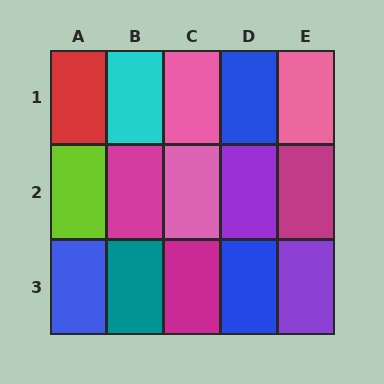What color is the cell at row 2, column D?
Purple.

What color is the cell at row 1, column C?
Pink.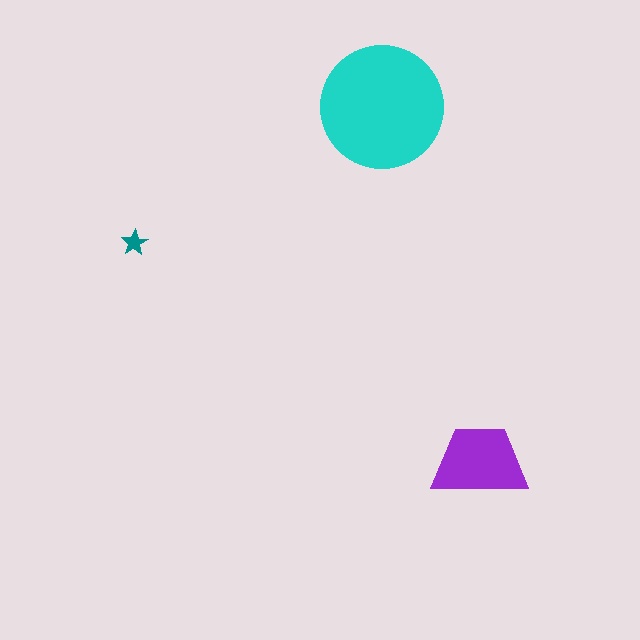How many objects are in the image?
There are 3 objects in the image.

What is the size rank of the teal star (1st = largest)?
3rd.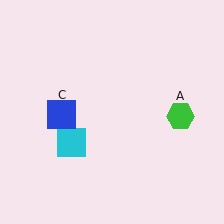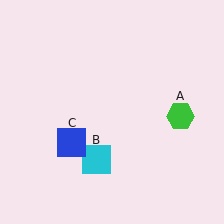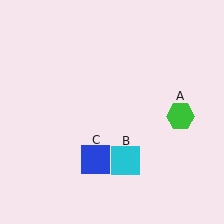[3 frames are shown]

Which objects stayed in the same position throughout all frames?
Green hexagon (object A) remained stationary.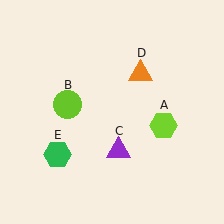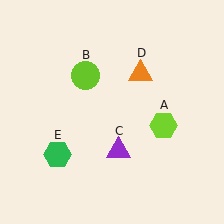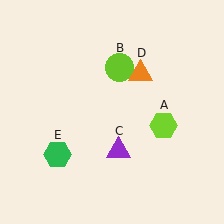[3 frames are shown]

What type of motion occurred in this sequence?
The lime circle (object B) rotated clockwise around the center of the scene.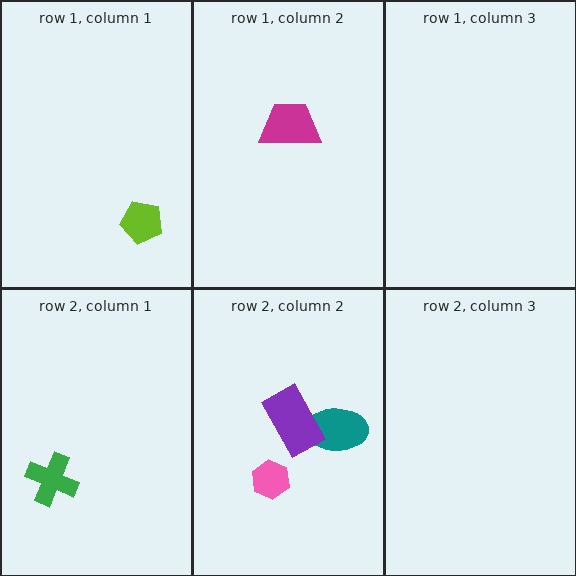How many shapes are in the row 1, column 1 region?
1.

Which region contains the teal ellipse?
The row 2, column 2 region.